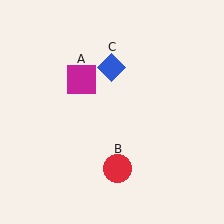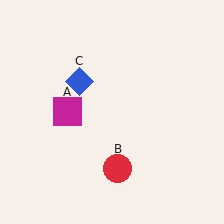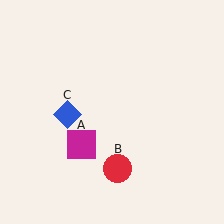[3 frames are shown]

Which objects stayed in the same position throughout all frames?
Red circle (object B) remained stationary.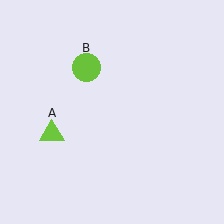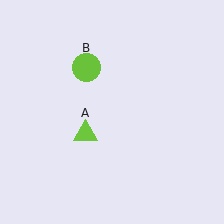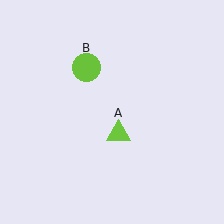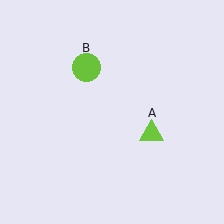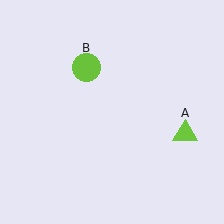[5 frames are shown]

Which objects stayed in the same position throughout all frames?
Lime circle (object B) remained stationary.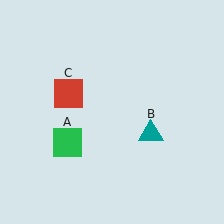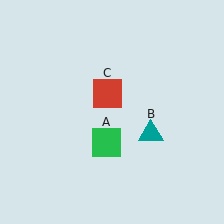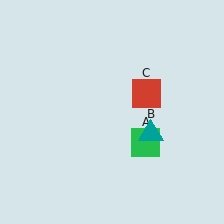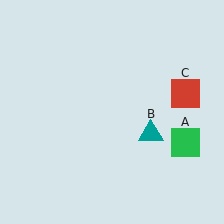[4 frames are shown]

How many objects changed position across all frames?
2 objects changed position: green square (object A), red square (object C).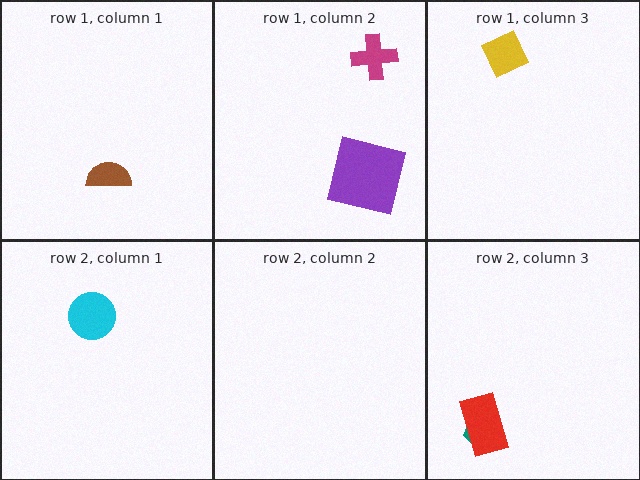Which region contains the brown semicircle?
The row 1, column 1 region.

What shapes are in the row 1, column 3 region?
The yellow diamond.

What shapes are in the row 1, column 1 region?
The brown semicircle.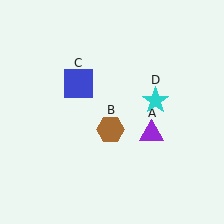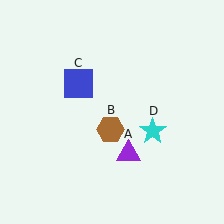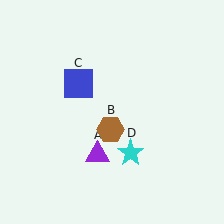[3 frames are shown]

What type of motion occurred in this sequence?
The purple triangle (object A), cyan star (object D) rotated clockwise around the center of the scene.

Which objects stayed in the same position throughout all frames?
Brown hexagon (object B) and blue square (object C) remained stationary.